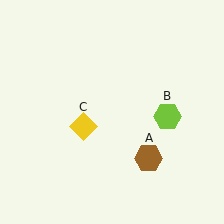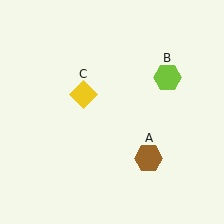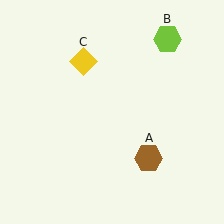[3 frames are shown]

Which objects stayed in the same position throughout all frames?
Brown hexagon (object A) remained stationary.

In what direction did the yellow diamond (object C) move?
The yellow diamond (object C) moved up.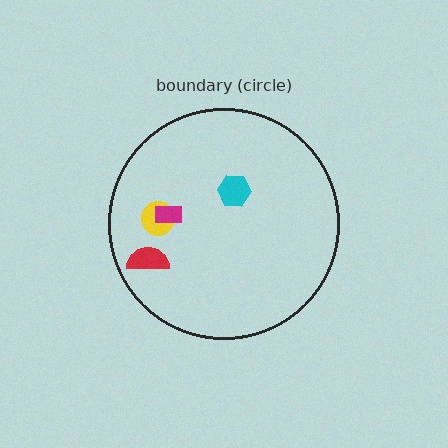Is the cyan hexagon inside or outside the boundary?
Inside.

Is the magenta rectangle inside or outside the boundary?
Inside.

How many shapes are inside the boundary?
4 inside, 0 outside.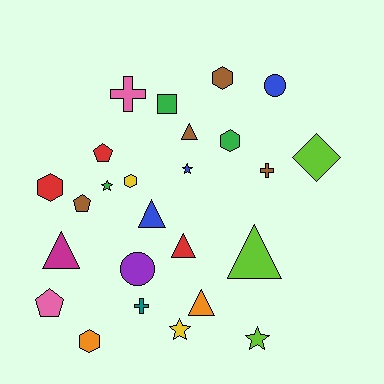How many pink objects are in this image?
There are 2 pink objects.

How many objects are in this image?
There are 25 objects.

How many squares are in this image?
There is 1 square.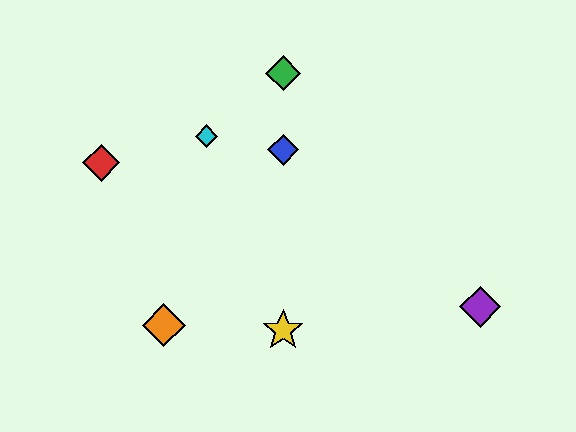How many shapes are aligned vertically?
3 shapes (the blue diamond, the green diamond, the yellow star) are aligned vertically.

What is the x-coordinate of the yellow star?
The yellow star is at x≈283.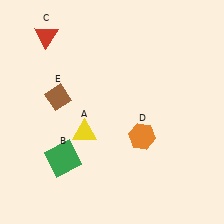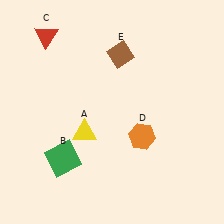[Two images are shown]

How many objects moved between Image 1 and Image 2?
1 object moved between the two images.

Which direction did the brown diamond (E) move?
The brown diamond (E) moved right.